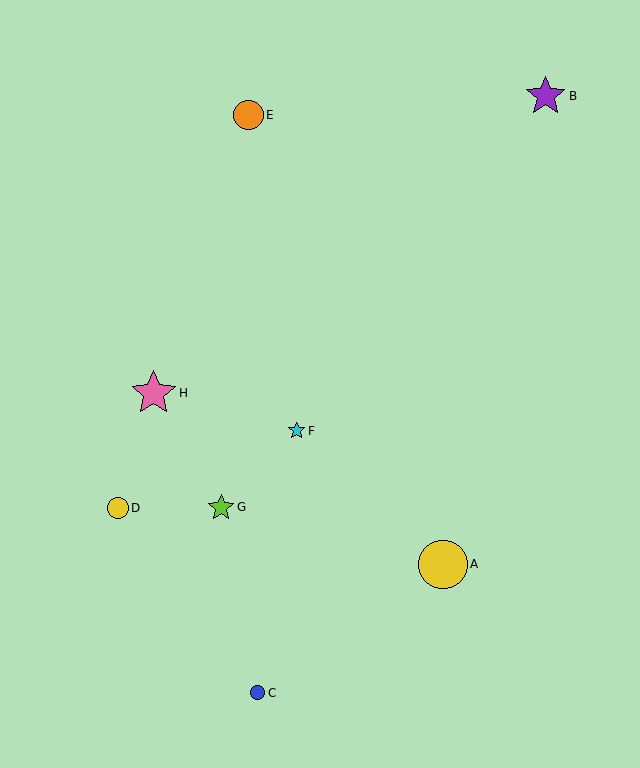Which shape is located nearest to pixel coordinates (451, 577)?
The yellow circle (labeled A) at (443, 564) is nearest to that location.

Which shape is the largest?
The yellow circle (labeled A) is the largest.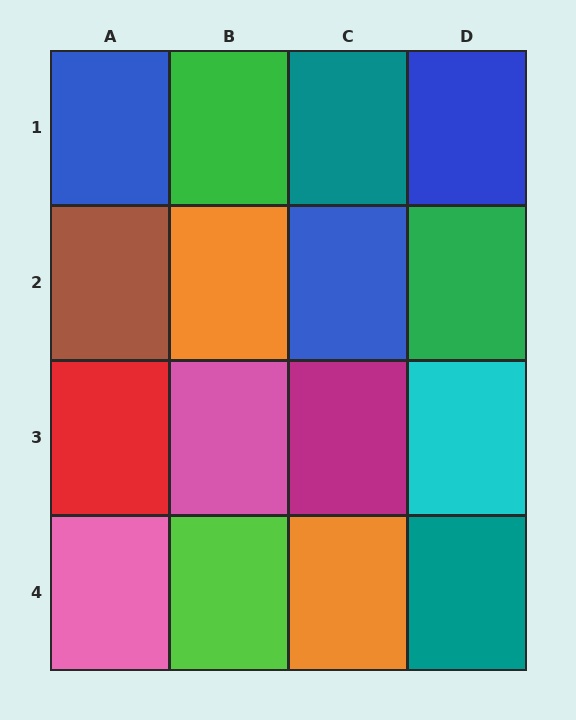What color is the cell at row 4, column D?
Teal.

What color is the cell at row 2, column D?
Green.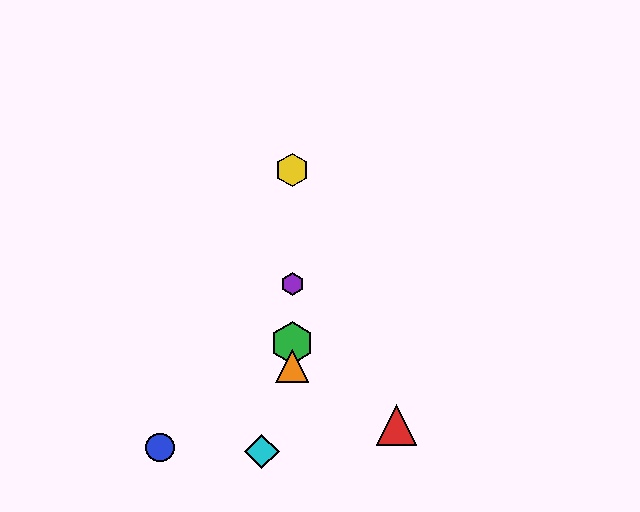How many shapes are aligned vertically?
4 shapes (the green hexagon, the yellow hexagon, the purple hexagon, the orange triangle) are aligned vertically.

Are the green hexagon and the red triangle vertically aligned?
No, the green hexagon is at x≈292 and the red triangle is at x≈396.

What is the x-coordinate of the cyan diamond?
The cyan diamond is at x≈262.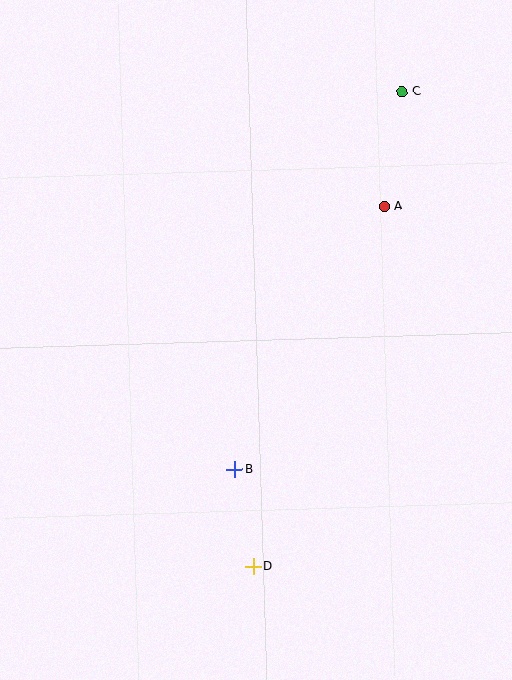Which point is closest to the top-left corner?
Point C is closest to the top-left corner.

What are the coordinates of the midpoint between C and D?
The midpoint between C and D is at (328, 329).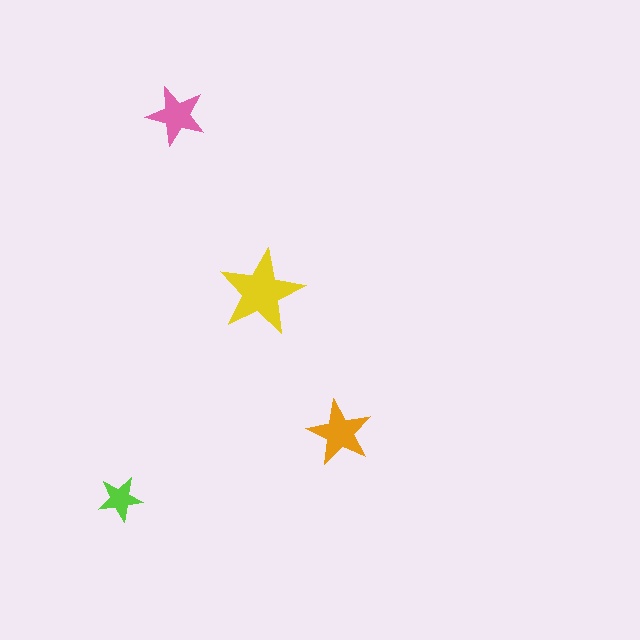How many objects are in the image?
There are 4 objects in the image.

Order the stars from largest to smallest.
the yellow one, the orange one, the pink one, the lime one.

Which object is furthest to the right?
The orange star is rightmost.